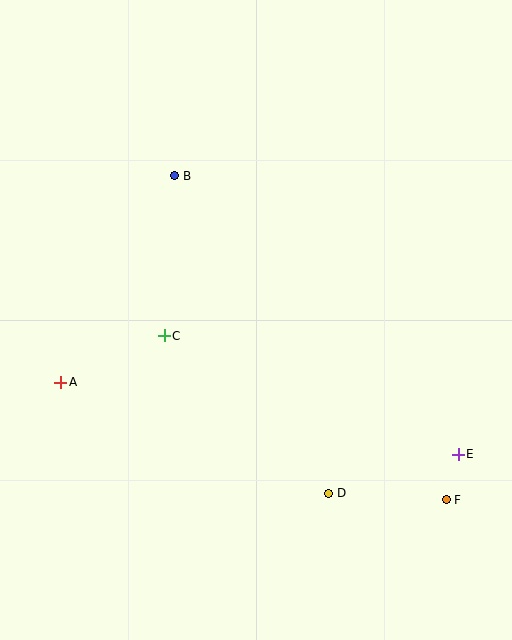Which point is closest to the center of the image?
Point C at (164, 336) is closest to the center.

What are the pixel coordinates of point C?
Point C is at (164, 336).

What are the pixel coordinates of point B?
Point B is at (175, 176).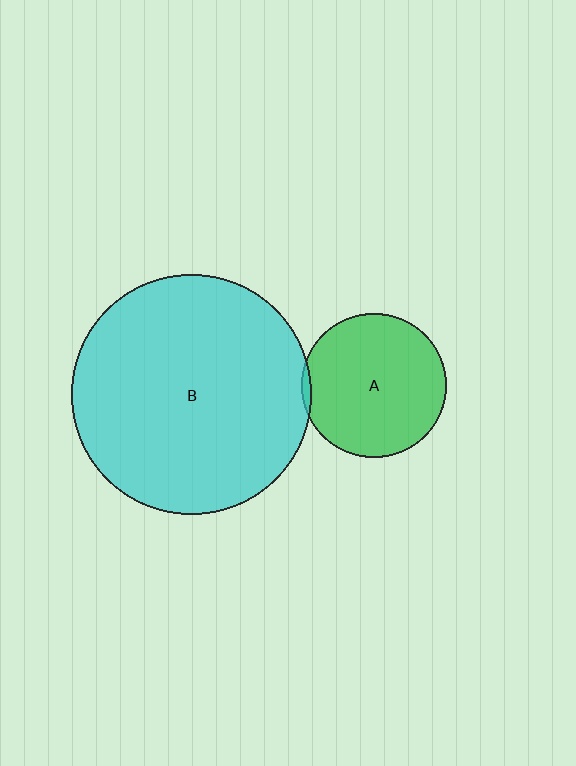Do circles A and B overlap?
Yes.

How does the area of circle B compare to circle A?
Approximately 2.7 times.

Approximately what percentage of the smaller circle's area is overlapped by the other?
Approximately 5%.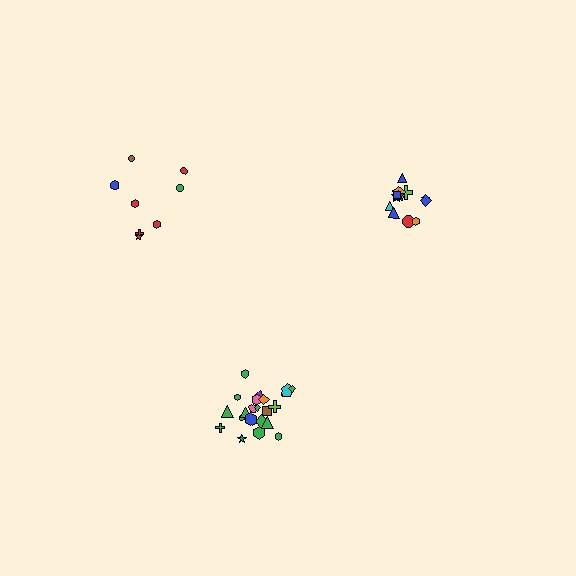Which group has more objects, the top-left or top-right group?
The top-right group.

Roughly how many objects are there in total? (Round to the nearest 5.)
Roughly 40 objects in total.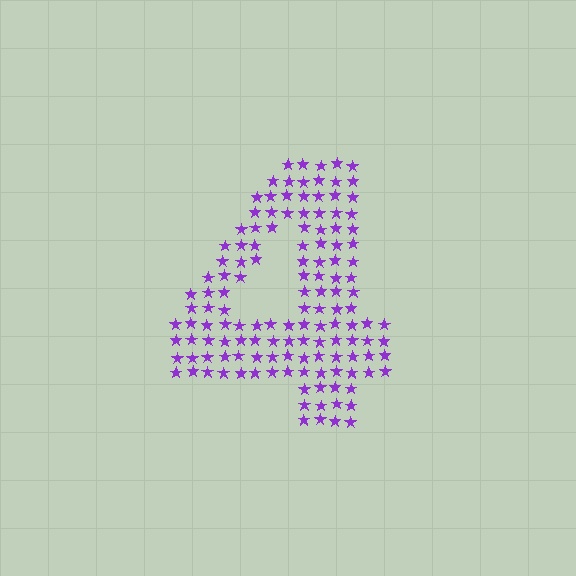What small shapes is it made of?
It is made of small stars.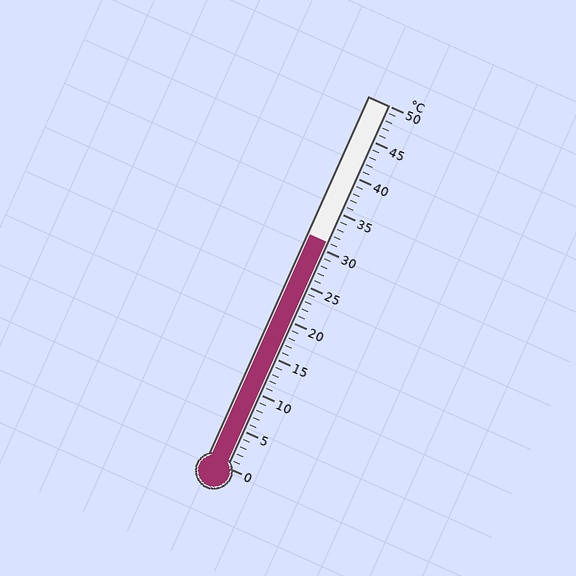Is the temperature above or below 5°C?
The temperature is above 5°C.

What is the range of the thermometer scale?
The thermometer scale ranges from 0°C to 50°C.